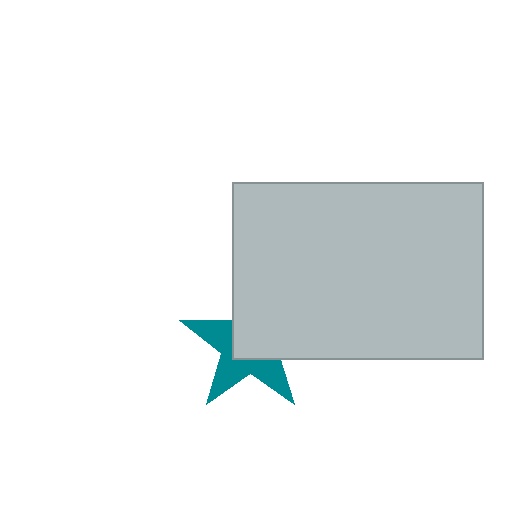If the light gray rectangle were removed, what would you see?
You would see the complete teal star.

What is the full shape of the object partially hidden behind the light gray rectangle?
The partially hidden object is a teal star.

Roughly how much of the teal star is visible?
About half of it is visible (roughly 47%).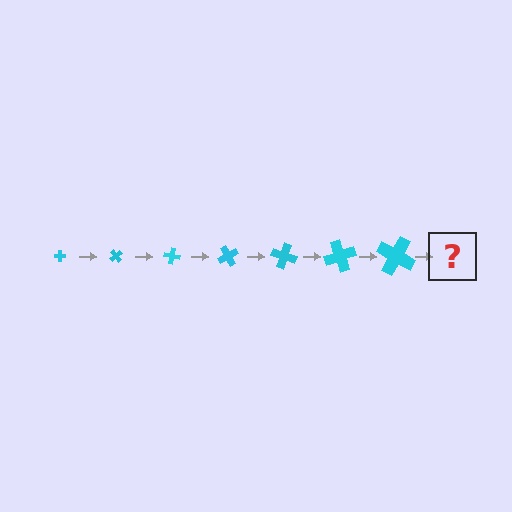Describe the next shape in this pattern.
It should be a cross, larger than the previous one and rotated 350 degrees from the start.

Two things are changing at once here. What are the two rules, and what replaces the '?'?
The two rules are that the cross grows larger each step and it rotates 50 degrees each step. The '?' should be a cross, larger than the previous one and rotated 350 degrees from the start.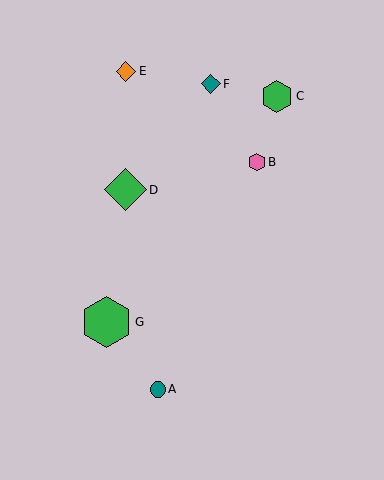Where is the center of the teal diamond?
The center of the teal diamond is at (211, 84).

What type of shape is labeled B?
Shape B is a pink hexagon.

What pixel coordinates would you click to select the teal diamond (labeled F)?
Click at (211, 84) to select the teal diamond F.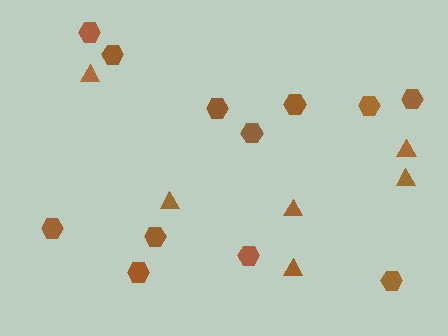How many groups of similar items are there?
There are 2 groups: one group of triangles (6) and one group of hexagons (12).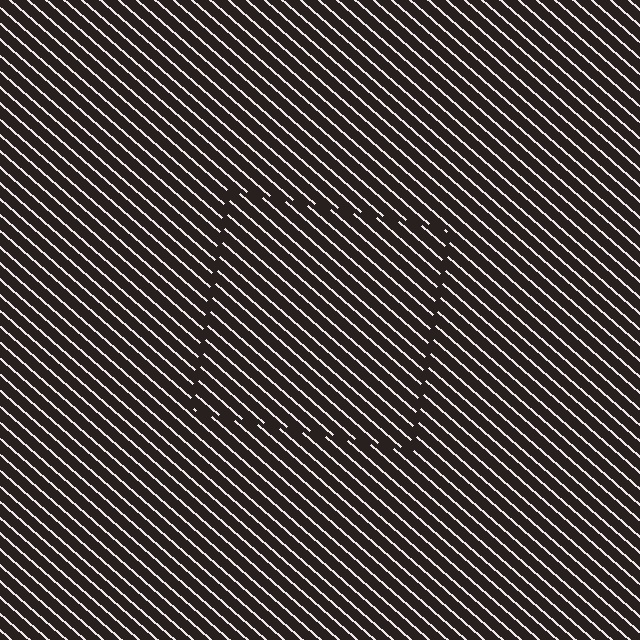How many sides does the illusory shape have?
4 sides — the line-ends trace a square.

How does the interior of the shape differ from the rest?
The interior of the shape contains the same grating, shifted by half a period — the contour is defined by the phase discontinuity where line-ends from the inner and outer gratings abut.